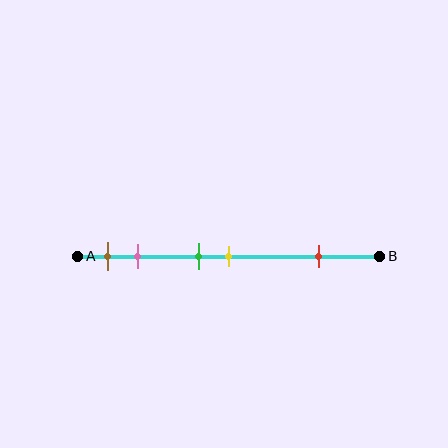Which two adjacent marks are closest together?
The green and yellow marks are the closest adjacent pair.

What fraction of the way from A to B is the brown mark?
The brown mark is approximately 10% (0.1) of the way from A to B.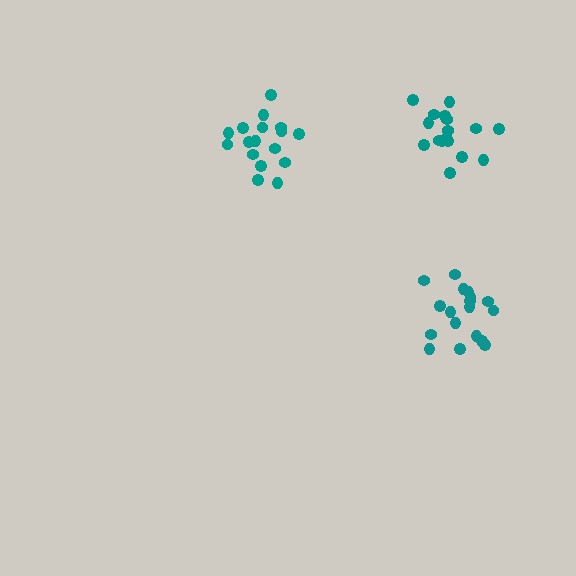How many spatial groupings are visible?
There are 3 spatial groupings.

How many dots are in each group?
Group 1: 17 dots, Group 2: 17 dots, Group 3: 18 dots (52 total).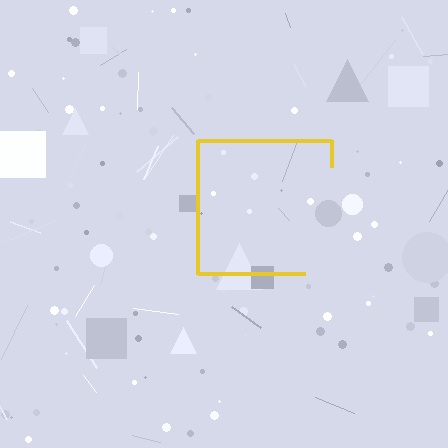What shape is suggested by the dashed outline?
The dashed outline suggests a square.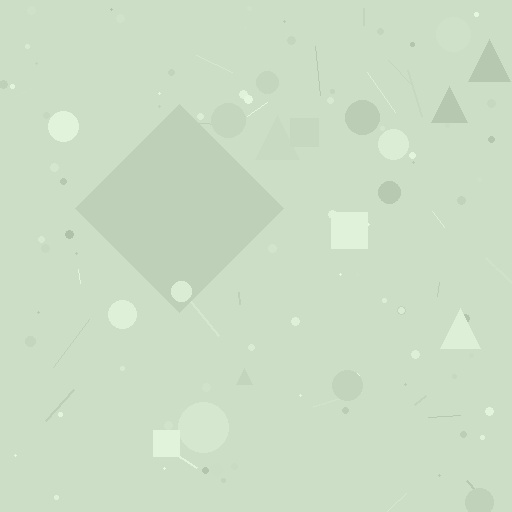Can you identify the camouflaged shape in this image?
The camouflaged shape is a diamond.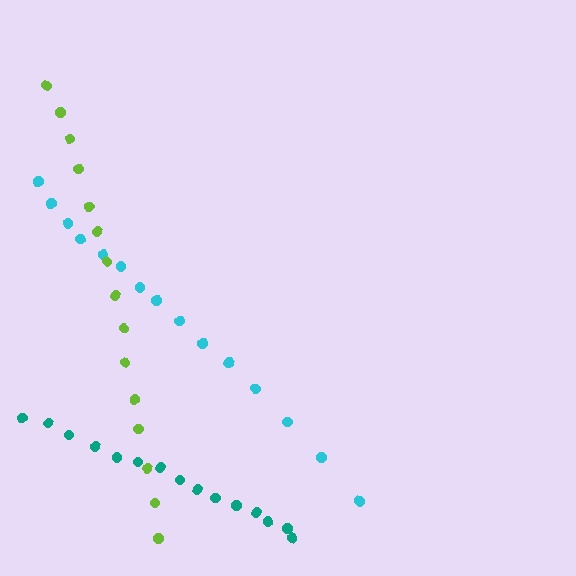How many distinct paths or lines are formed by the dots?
There are 3 distinct paths.